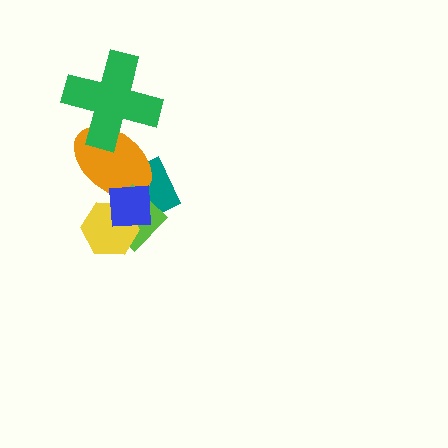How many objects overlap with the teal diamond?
4 objects overlap with the teal diamond.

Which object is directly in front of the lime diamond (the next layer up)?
The yellow hexagon is directly in front of the lime diamond.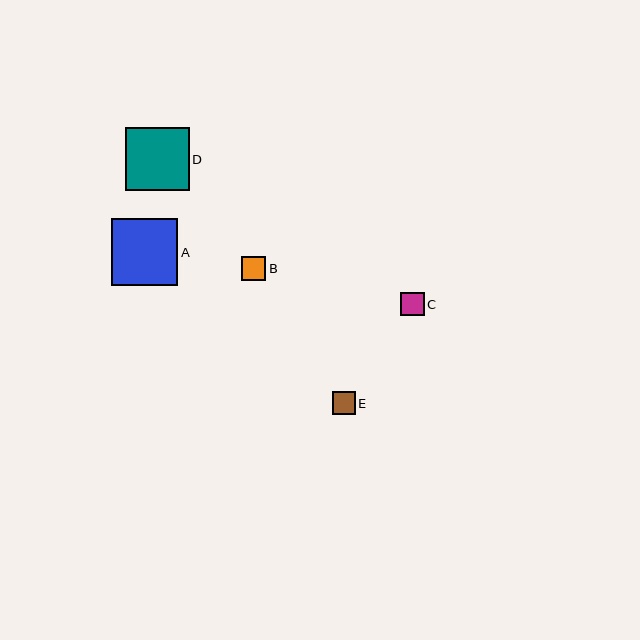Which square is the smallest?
Square E is the smallest with a size of approximately 23 pixels.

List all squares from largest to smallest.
From largest to smallest: A, D, B, C, E.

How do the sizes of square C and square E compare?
Square C and square E are approximately the same size.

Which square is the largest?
Square A is the largest with a size of approximately 67 pixels.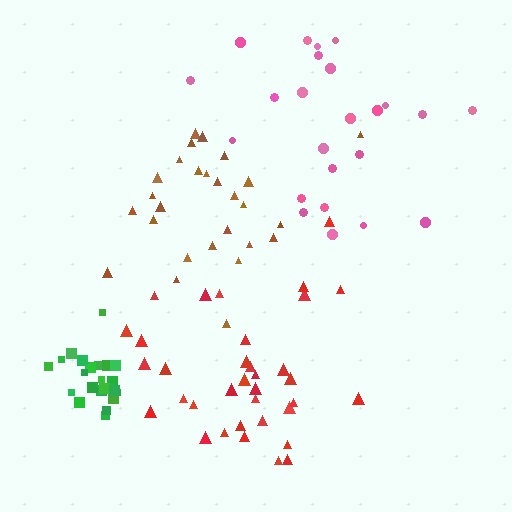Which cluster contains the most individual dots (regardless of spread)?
Red (35).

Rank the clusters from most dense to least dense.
green, red, brown, pink.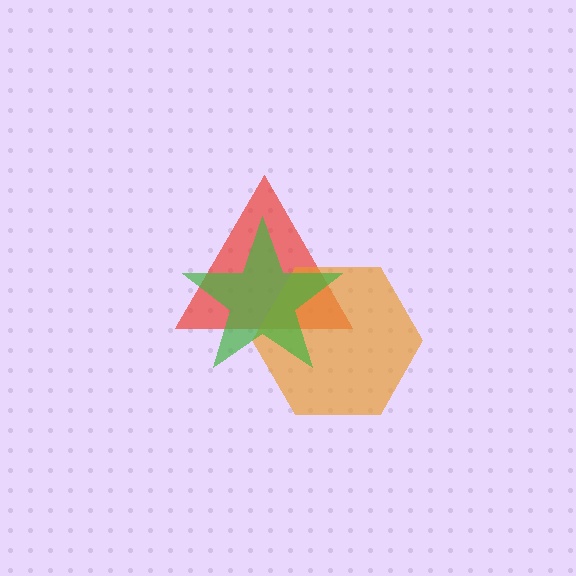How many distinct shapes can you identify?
There are 3 distinct shapes: a red triangle, an orange hexagon, a green star.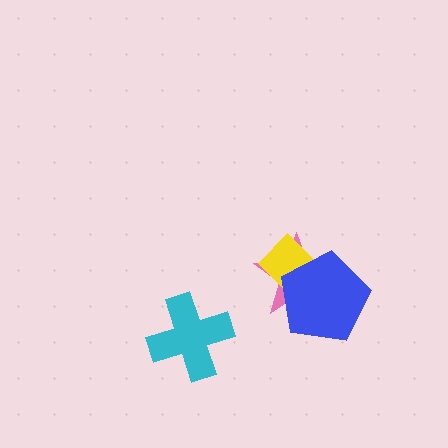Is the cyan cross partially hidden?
No, no other shape covers it.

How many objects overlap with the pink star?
2 objects overlap with the pink star.